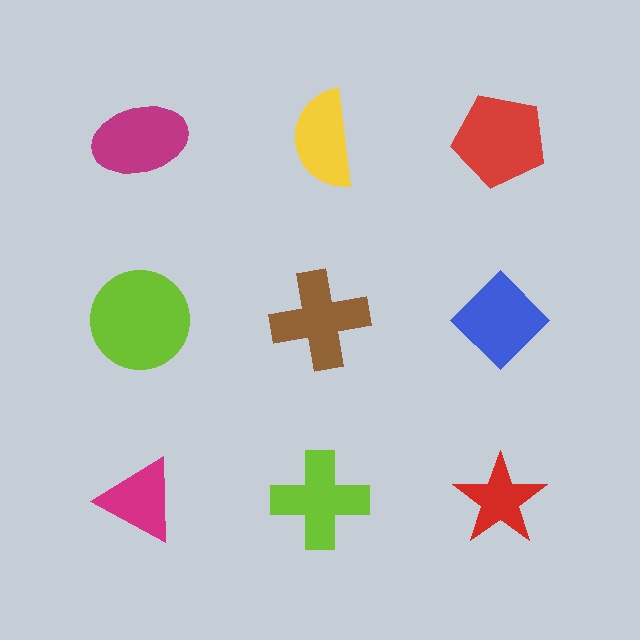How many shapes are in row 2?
3 shapes.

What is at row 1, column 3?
A red pentagon.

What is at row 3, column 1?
A magenta triangle.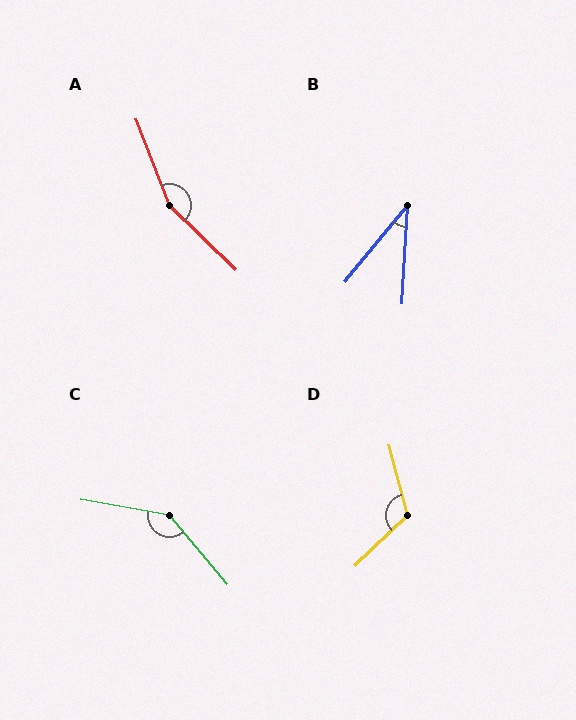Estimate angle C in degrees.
Approximately 140 degrees.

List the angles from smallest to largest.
B (36°), D (119°), C (140°), A (155°).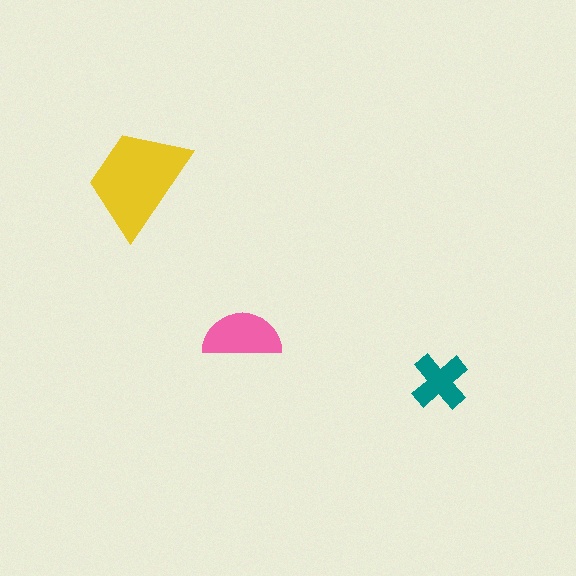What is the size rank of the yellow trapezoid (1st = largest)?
1st.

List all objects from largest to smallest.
The yellow trapezoid, the pink semicircle, the teal cross.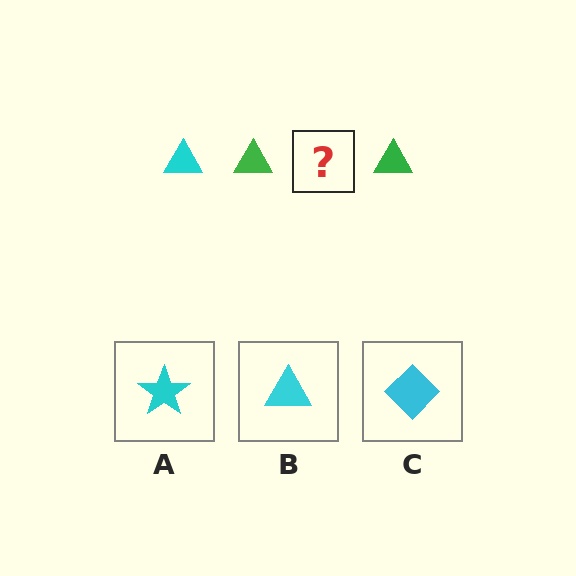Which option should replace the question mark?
Option B.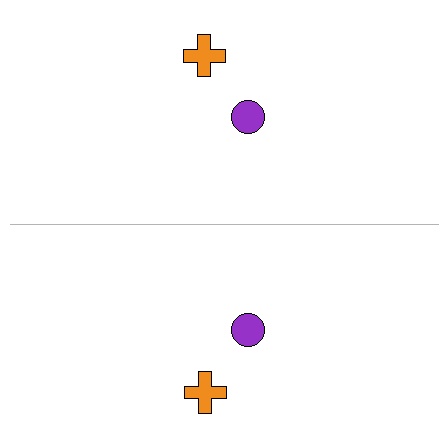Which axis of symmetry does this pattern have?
The pattern has a horizontal axis of symmetry running through the center of the image.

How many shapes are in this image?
There are 4 shapes in this image.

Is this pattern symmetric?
Yes, this pattern has bilateral (reflection) symmetry.